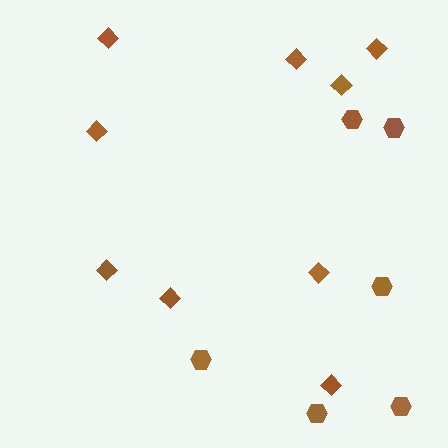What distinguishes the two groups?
There are 2 groups: one group of hexagons (6) and one group of diamonds (9).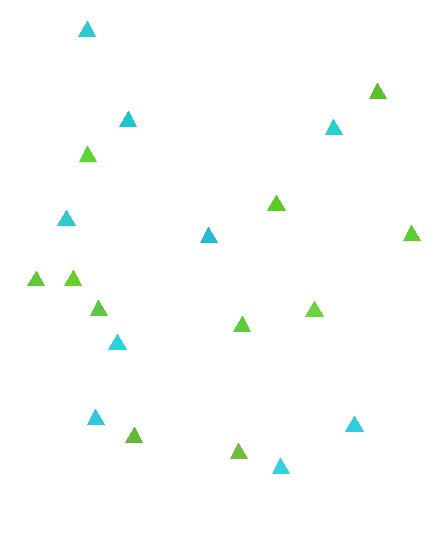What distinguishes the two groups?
There are 2 groups: one group of lime triangles (11) and one group of cyan triangles (9).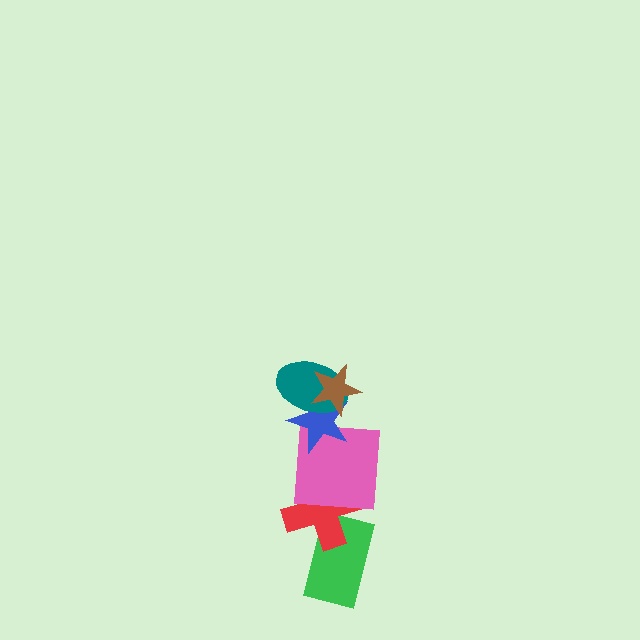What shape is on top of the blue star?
The teal ellipse is on top of the blue star.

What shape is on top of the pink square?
The blue star is on top of the pink square.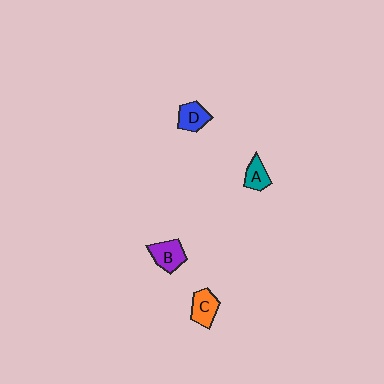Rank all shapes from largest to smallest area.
From largest to smallest: B (purple), C (orange), D (blue), A (teal).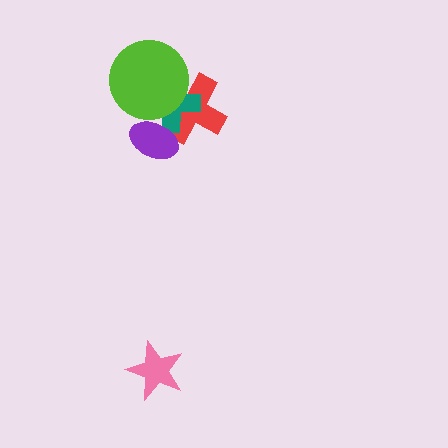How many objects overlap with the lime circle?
2 objects overlap with the lime circle.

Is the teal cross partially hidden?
Yes, it is partially covered by another shape.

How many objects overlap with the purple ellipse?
2 objects overlap with the purple ellipse.